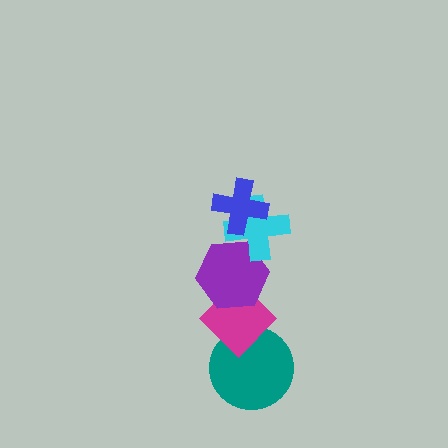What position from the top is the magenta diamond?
The magenta diamond is 4th from the top.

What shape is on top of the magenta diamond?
The purple hexagon is on top of the magenta diamond.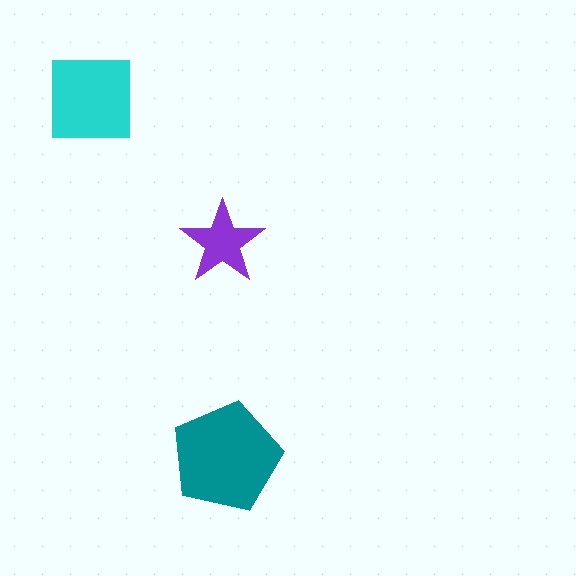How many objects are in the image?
There are 3 objects in the image.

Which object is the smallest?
The purple star.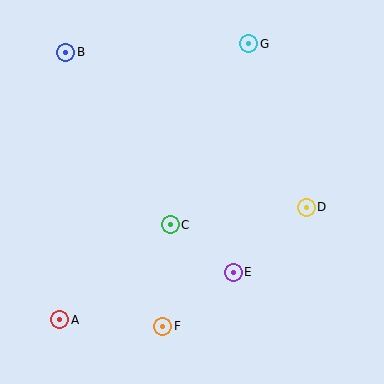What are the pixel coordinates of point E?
Point E is at (233, 272).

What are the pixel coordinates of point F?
Point F is at (163, 326).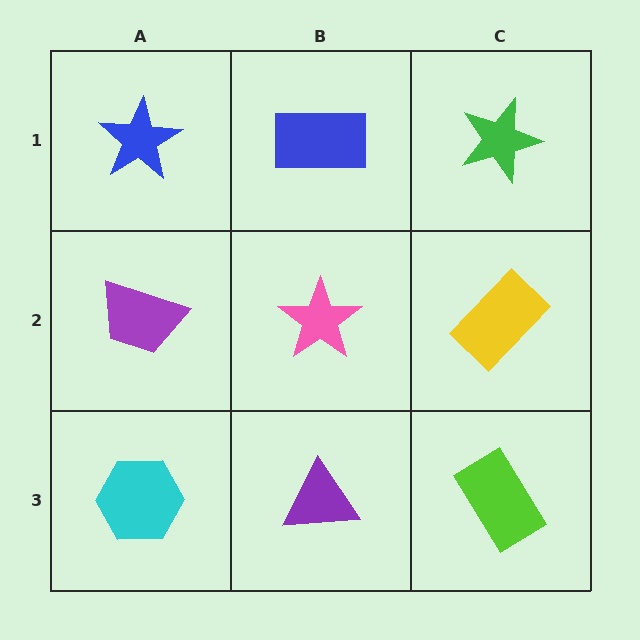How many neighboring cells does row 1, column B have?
3.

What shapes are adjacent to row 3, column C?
A yellow rectangle (row 2, column C), a purple triangle (row 3, column B).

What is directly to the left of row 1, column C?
A blue rectangle.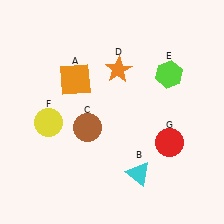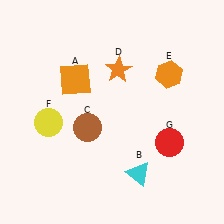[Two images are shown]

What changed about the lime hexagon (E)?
In Image 1, E is lime. In Image 2, it changed to orange.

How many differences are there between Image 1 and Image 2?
There is 1 difference between the two images.